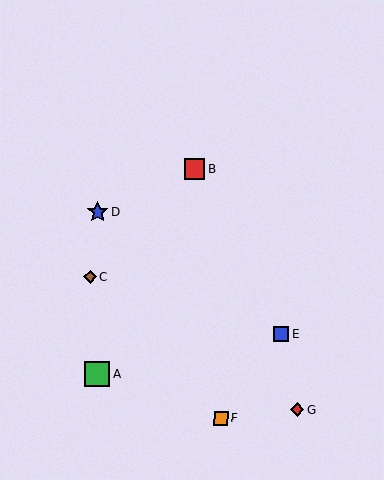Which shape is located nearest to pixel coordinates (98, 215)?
The blue star (labeled D) at (98, 212) is nearest to that location.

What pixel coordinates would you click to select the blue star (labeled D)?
Click at (98, 212) to select the blue star D.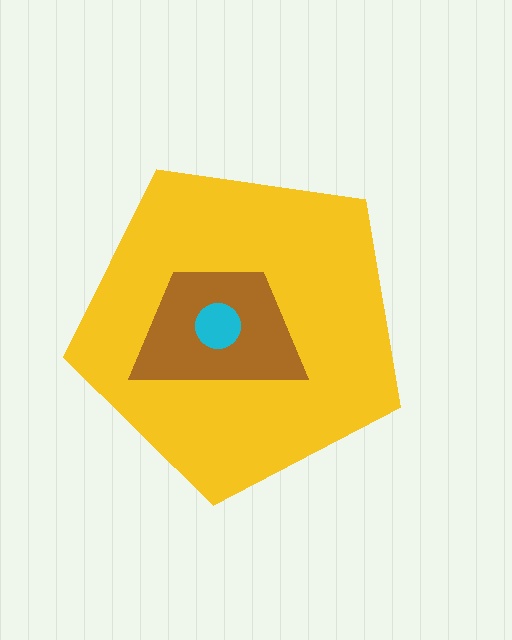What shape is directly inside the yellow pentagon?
The brown trapezoid.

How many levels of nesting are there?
3.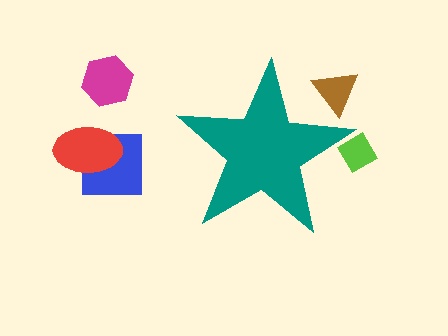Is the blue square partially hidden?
No, the blue square is fully visible.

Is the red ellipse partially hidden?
No, the red ellipse is fully visible.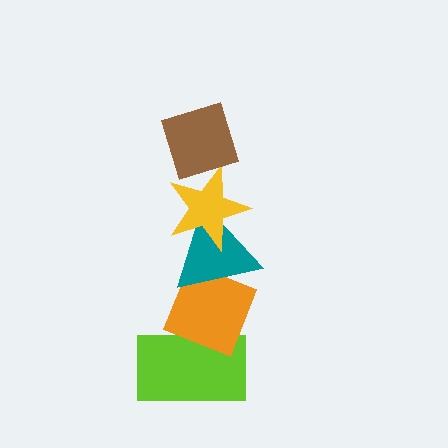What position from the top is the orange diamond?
The orange diamond is 4th from the top.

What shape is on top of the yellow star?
The brown diamond is on top of the yellow star.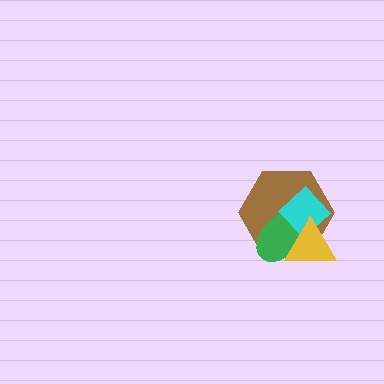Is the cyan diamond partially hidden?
Yes, it is partially covered by another shape.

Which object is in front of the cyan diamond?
The yellow triangle is in front of the cyan diamond.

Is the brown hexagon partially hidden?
Yes, it is partially covered by another shape.